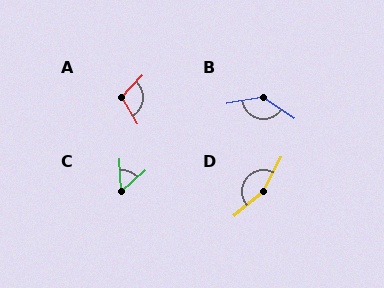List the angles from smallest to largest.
C (51°), A (106°), B (135°), D (157°).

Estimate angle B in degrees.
Approximately 135 degrees.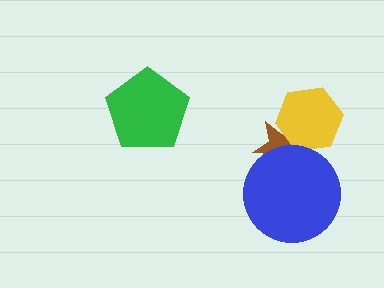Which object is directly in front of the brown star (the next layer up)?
The yellow hexagon is directly in front of the brown star.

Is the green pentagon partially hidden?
No, no other shape covers it.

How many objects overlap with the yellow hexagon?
1 object overlaps with the yellow hexagon.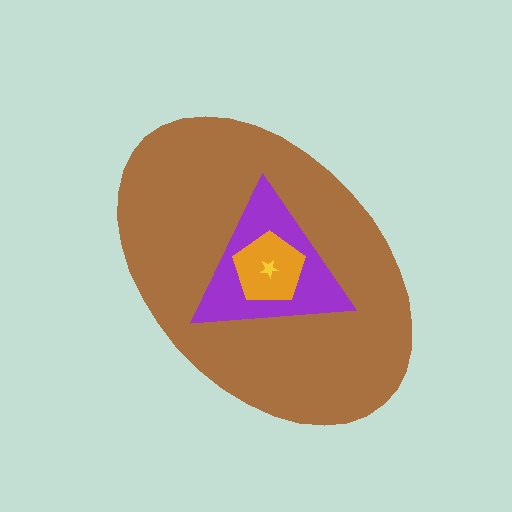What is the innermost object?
The yellow star.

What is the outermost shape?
The brown ellipse.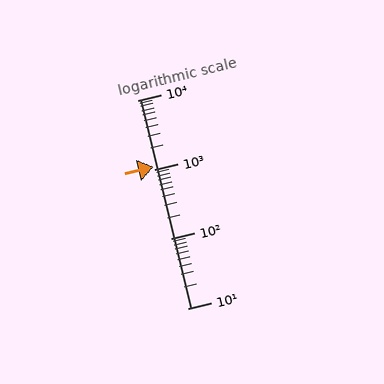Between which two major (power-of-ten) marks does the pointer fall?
The pointer is between 1000 and 10000.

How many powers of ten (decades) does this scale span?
The scale spans 3 decades, from 10 to 10000.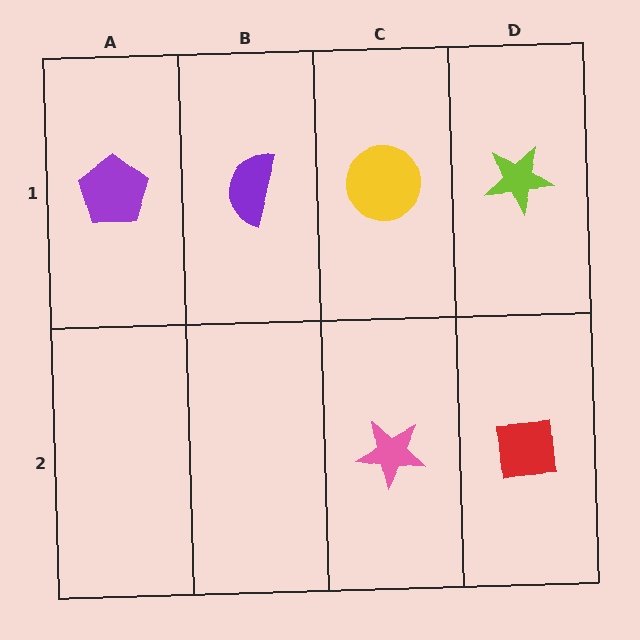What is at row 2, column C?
A pink star.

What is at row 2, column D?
A red square.